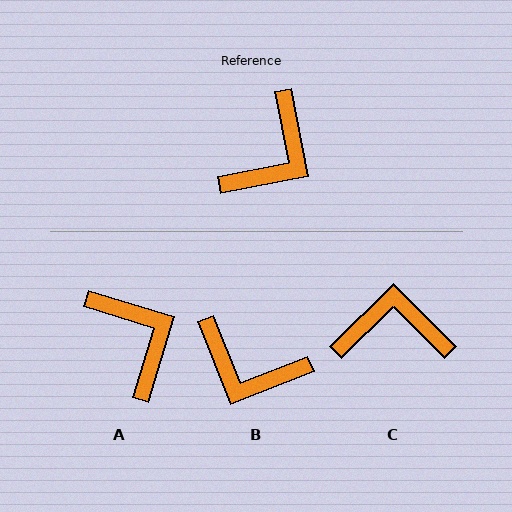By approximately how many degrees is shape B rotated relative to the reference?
Approximately 79 degrees clockwise.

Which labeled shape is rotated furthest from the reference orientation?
C, about 124 degrees away.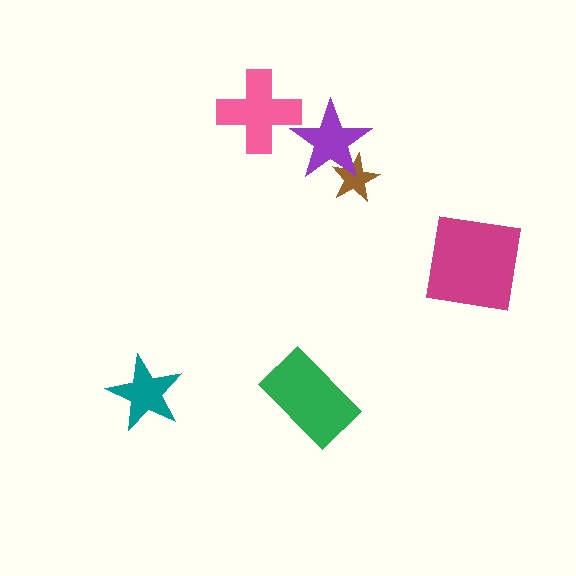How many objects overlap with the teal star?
0 objects overlap with the teal star.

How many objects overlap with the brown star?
1 object overlaps with the brown star.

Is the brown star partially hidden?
Yes, it is partially covered by another shape.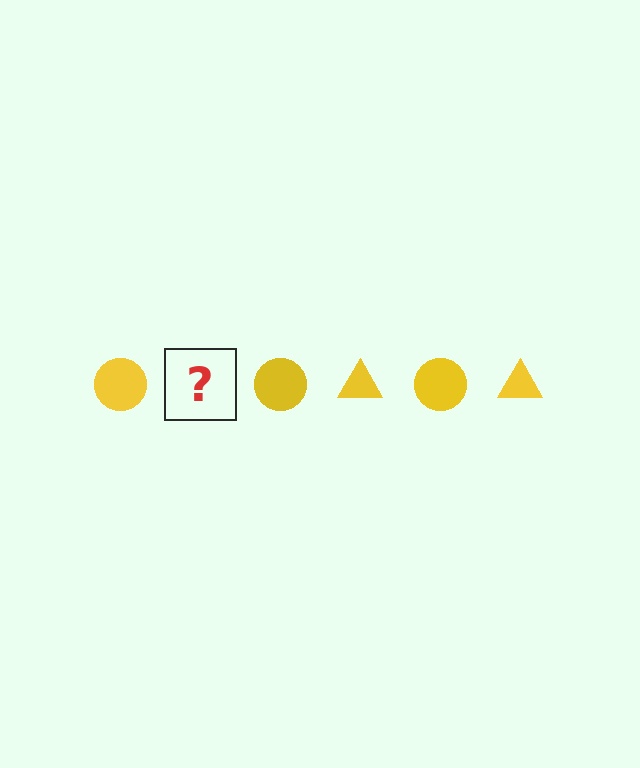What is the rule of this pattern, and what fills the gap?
The rule is that the pattern cycles through circle, triangle shapes in yellow. The gap should be filled with a yellow triangle.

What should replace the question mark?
The question mark should be replaced with a yellow triangle.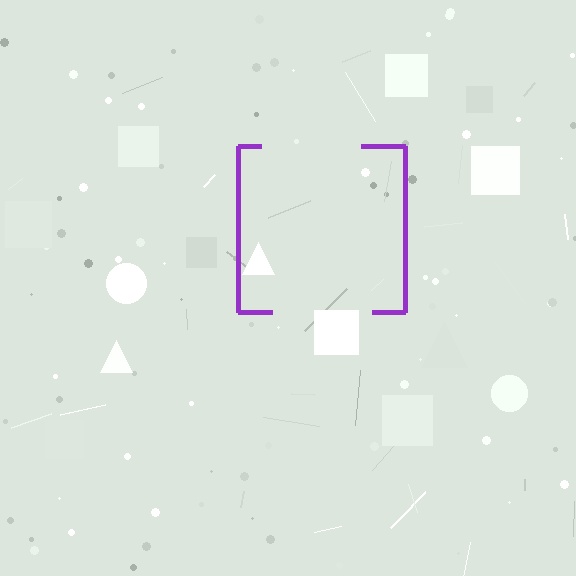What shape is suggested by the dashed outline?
The dashed outline suggests a square.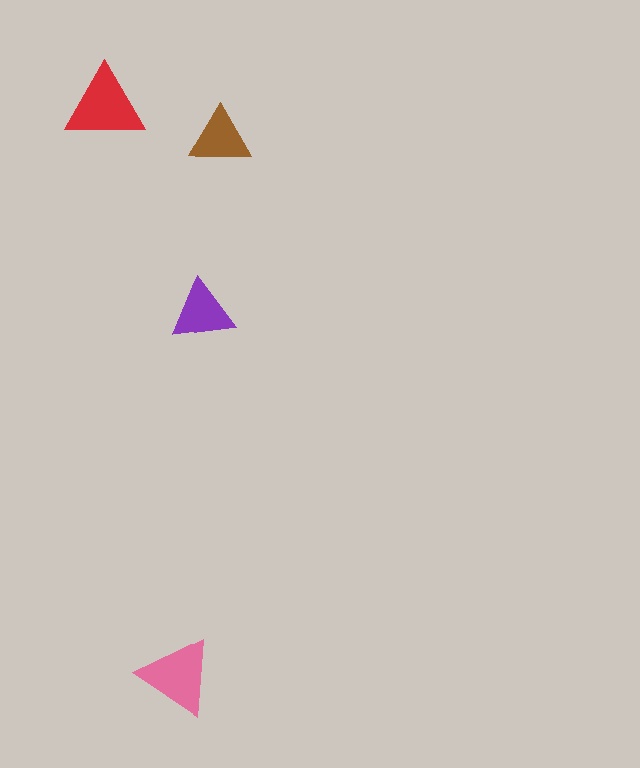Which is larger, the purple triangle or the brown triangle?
The purple one.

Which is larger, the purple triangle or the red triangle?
The red one.